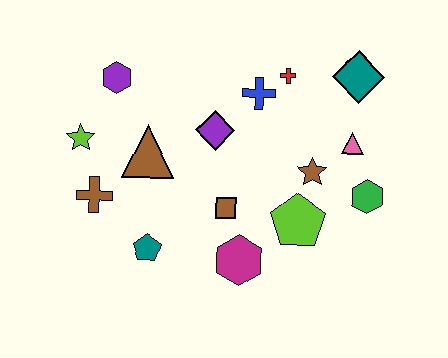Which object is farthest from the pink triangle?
The lime star is farthest from the pink triangle.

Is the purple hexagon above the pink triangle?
Yes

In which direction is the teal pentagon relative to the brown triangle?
The teal pentagon is below the brown triangle.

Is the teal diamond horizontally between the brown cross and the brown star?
No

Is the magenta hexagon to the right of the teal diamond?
No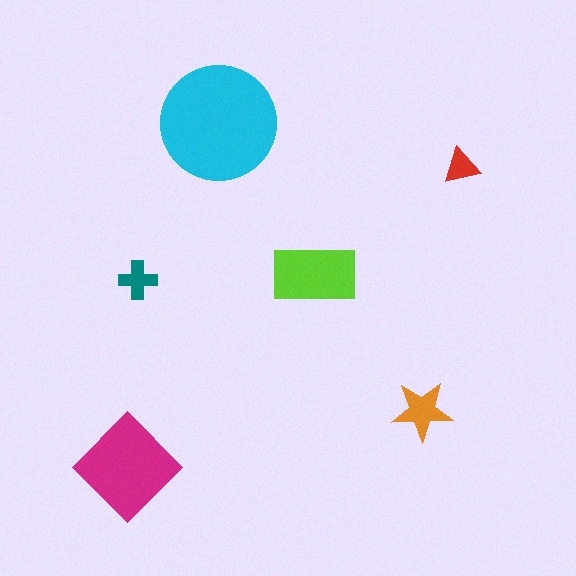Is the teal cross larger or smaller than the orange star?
Smaller.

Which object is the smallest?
The red triangle.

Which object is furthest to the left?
The magenta diamond is leftmost.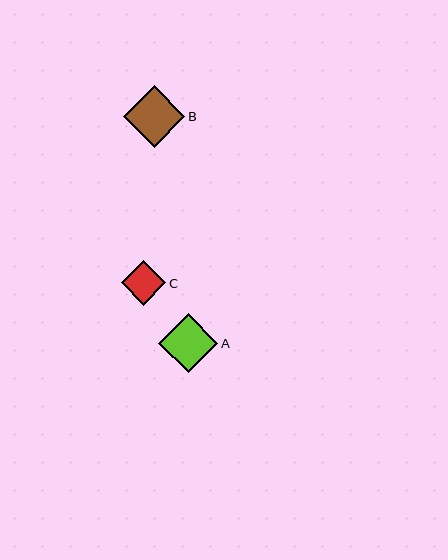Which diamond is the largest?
Diamond B is the largest with a size of approximately 62 pixels.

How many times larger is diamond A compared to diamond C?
Diamond A is approximately 1.3 times the size of diamond C.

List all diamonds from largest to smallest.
From largest to smallest: B, A, C.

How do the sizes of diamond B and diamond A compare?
Diamond B and diamond A are approximately the same size.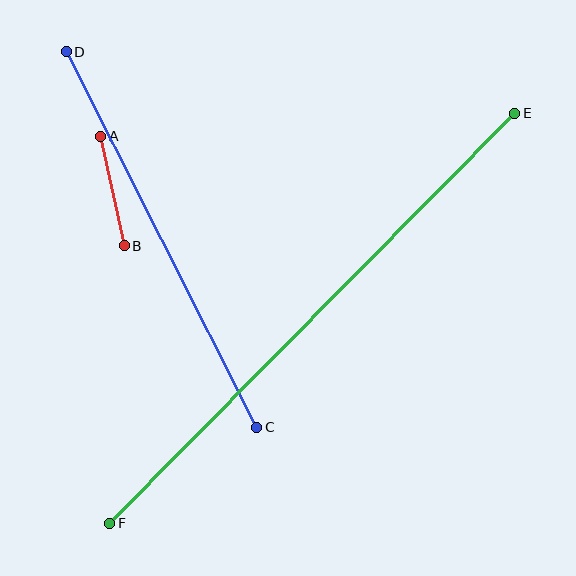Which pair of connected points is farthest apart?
Points E and F are farthest apart.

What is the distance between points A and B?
The distance is approximately 112 pixels.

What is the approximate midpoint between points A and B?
The midpoint is at approximately (113, 191) pixels.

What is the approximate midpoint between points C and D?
The midpoint is at approximately (162, 239) pixels.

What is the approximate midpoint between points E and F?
The midpoint is at approximately (312, 318) pixels.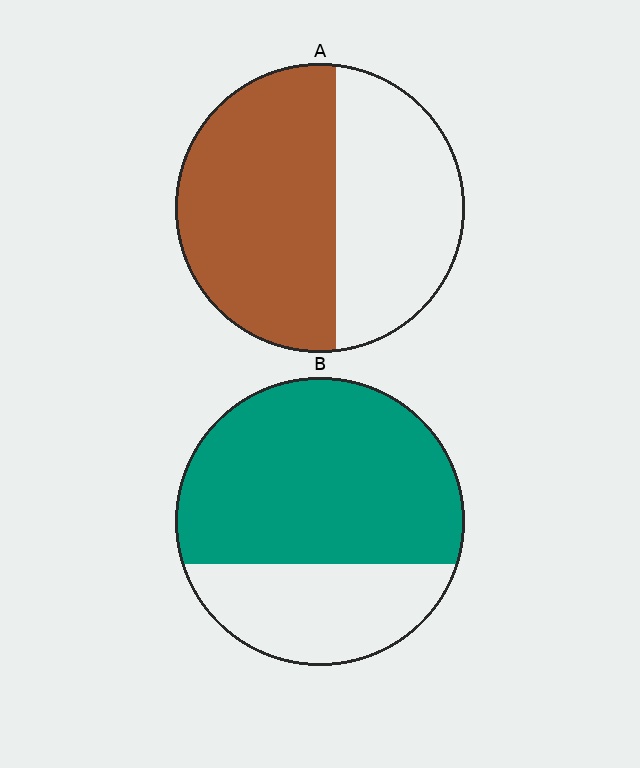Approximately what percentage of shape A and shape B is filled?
A is approximately 55% and B is approximately 70%.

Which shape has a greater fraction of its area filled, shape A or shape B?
Shape B.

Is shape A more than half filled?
Yes.